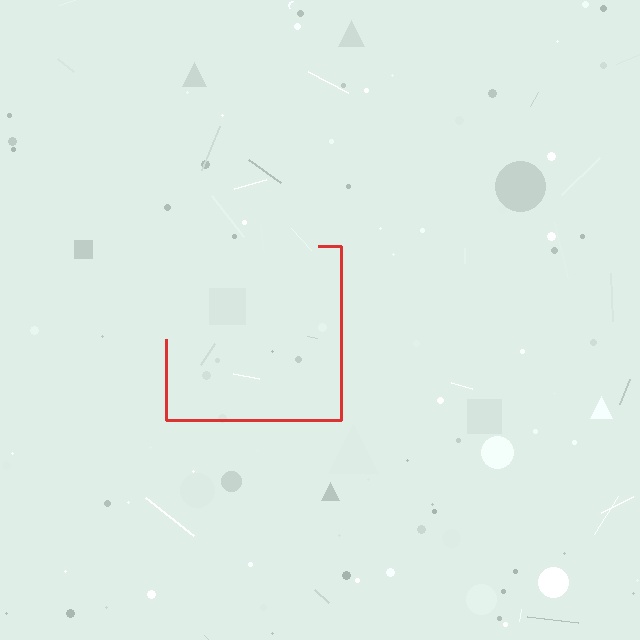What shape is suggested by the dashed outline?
The dashed outline suggests a square.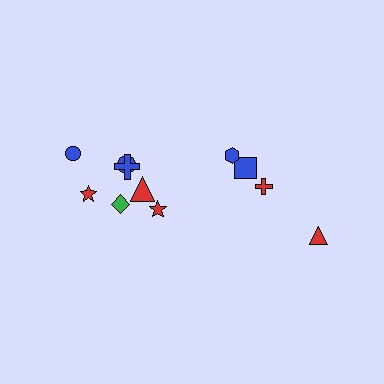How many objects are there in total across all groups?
There are 11 objects.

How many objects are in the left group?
There are 7 objects.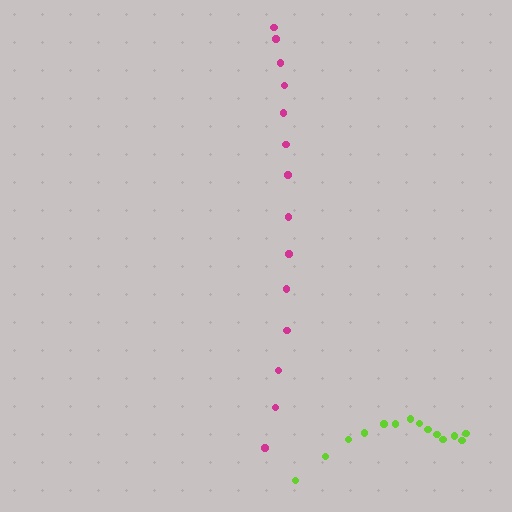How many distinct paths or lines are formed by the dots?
There are 2 distinct paths.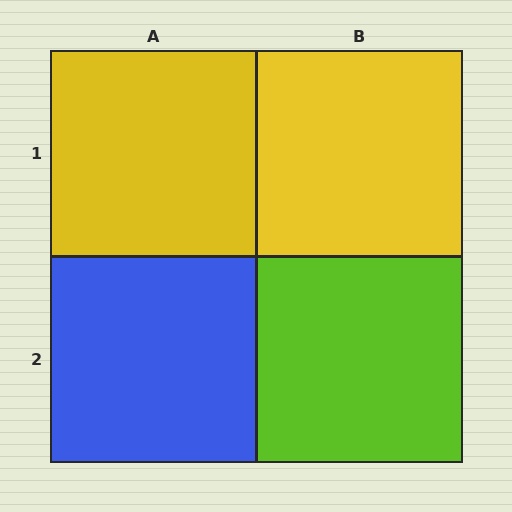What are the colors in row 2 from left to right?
Blue, lime.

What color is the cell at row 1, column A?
Yellow.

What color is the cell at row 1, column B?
Yellow.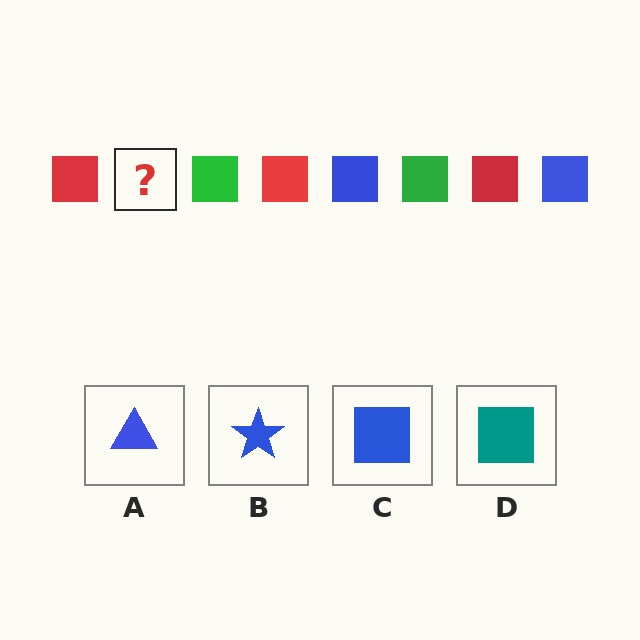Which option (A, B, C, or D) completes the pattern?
C.